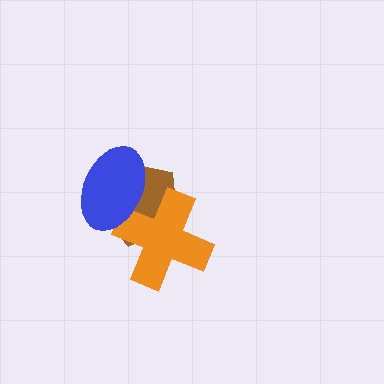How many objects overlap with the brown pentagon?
2 objects overlap with the brown pentagon.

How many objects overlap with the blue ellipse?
2 objects overlap with the blue ellipse.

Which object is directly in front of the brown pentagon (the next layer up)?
The orange cross is directly in front of the brown pentagon.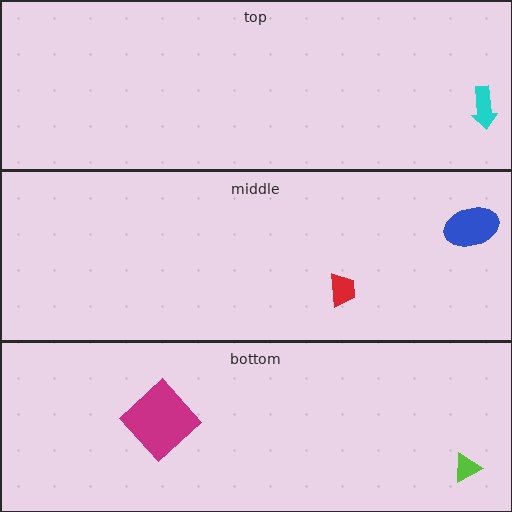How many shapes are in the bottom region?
2.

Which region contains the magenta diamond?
The bottom region.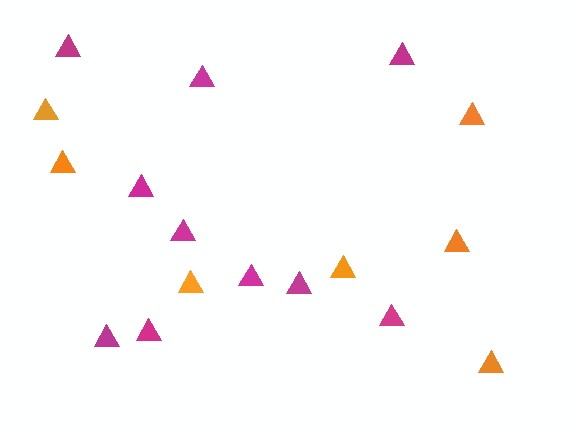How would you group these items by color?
There are 2 groups: one group of orange triangles (7) and one group of magenta triangles (10).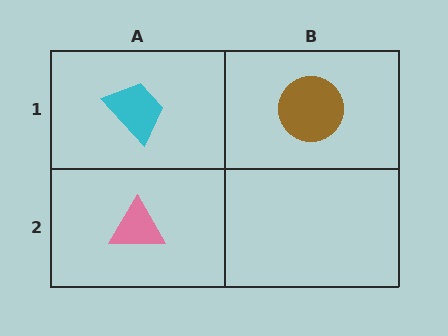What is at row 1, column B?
A brown circle.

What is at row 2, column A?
A pink triangle.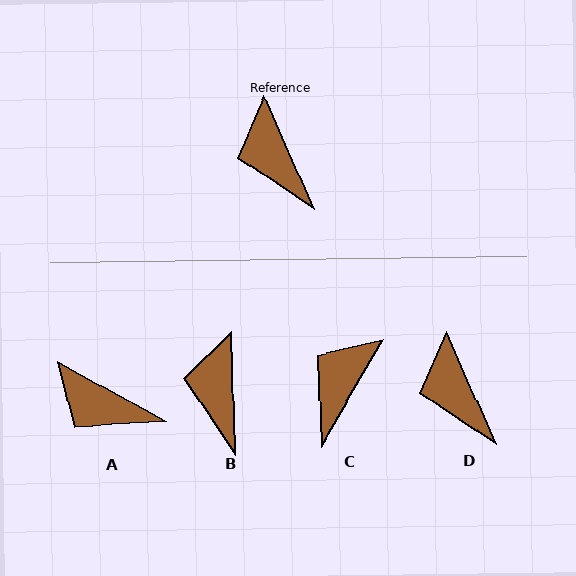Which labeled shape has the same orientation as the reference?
D.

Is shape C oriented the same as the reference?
No, it is off by about 54 degrees.